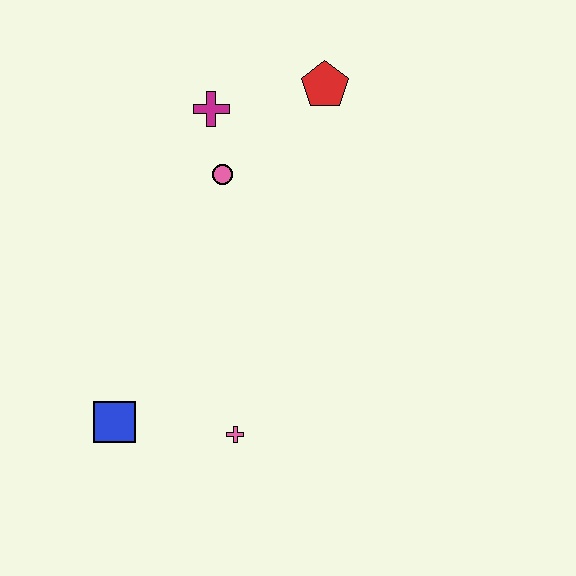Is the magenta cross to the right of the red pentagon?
No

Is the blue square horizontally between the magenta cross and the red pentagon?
No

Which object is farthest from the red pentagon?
The blue square is farthest from the red pentagon.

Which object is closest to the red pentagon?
The magenta cross is closest to the red pentagon.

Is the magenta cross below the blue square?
No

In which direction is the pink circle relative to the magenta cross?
The pink circle is below the magenta cross.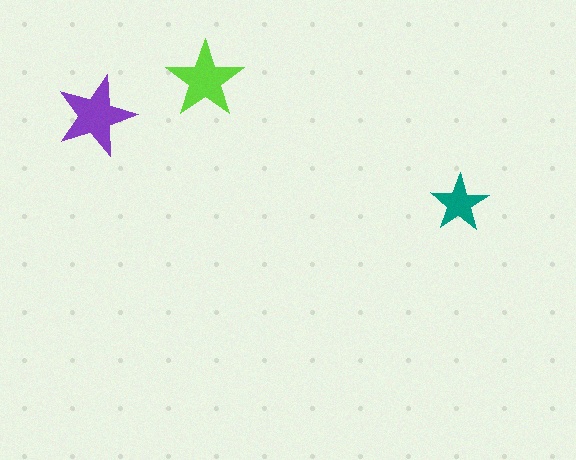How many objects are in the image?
There are 3 objects in the image.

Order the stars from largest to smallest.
the purple one, the lime one, the teal one.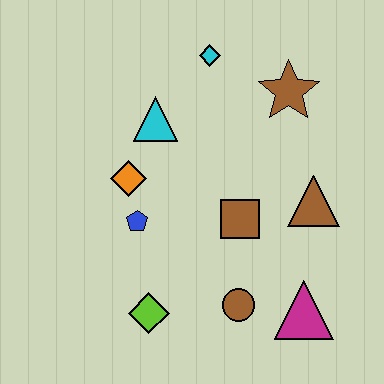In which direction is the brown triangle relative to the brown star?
The brown triangle is below the brown star.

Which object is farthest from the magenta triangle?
The cyan diamond is farthest from the magenta triangle.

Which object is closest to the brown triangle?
The brown square is closest to the brown triangle.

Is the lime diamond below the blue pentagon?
Yes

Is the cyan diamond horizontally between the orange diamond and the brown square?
Yes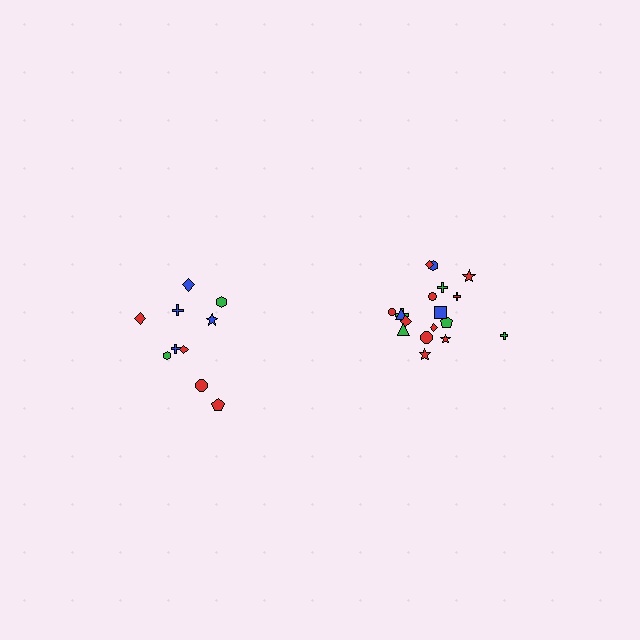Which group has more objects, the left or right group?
The right group.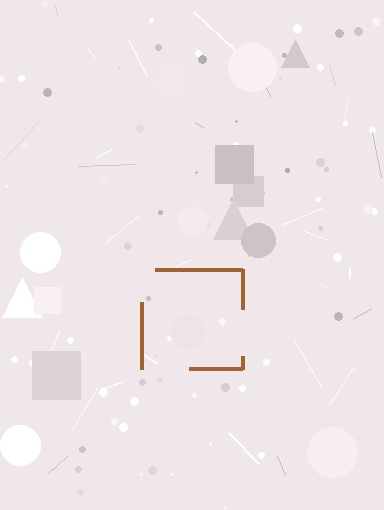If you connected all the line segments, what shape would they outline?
They would outline a square.